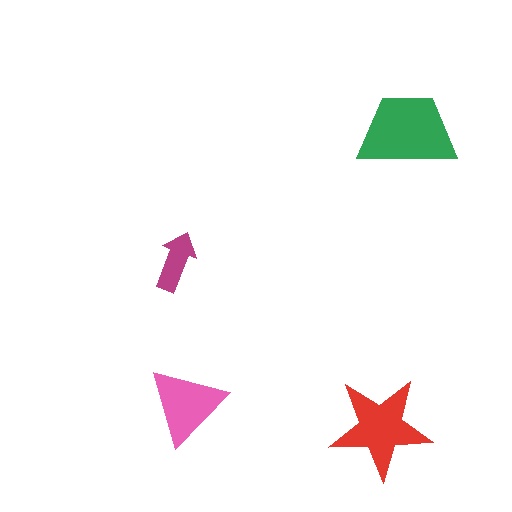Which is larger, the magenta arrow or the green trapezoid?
The green trapezoid.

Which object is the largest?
The green trapezoid.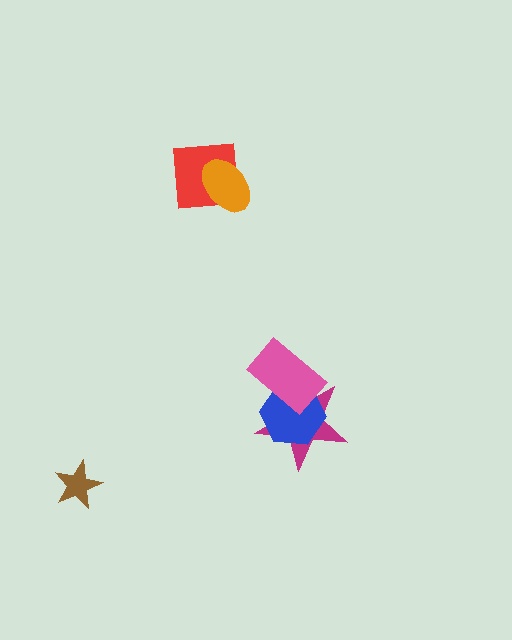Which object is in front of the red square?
The orange ellipse is in front of the red square.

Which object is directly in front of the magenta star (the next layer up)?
The blue hexagon is directly in front of the magenta star.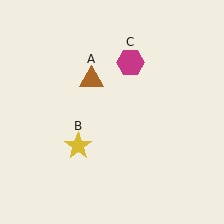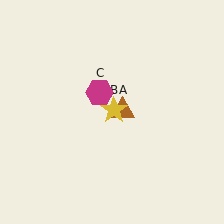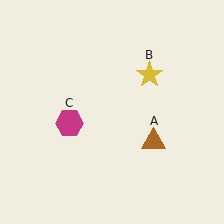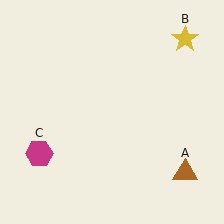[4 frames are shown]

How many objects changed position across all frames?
3 objects changed position: brown triangle (object A), yellow star (object B), magenta hexagon (object C).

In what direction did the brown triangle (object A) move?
The brown triangle (object A) moved down and to the right.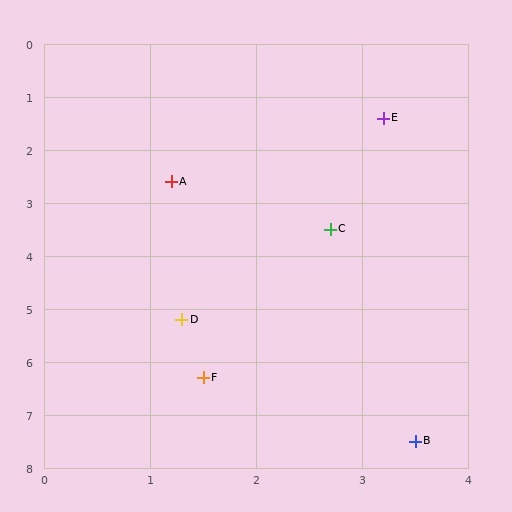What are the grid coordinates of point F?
Point F is at approximately (1.5, 6.3).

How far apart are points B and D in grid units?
Points B and D are about 3.2 grid units apart.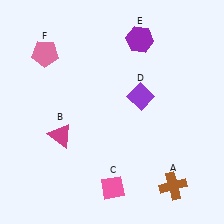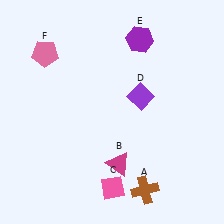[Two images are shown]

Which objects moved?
The objects that moved are: the brown cross (A), the magenta triangle (B).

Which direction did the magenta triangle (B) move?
The magenta triangle (B) moved right.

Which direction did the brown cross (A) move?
The brown cross (A) moved left.